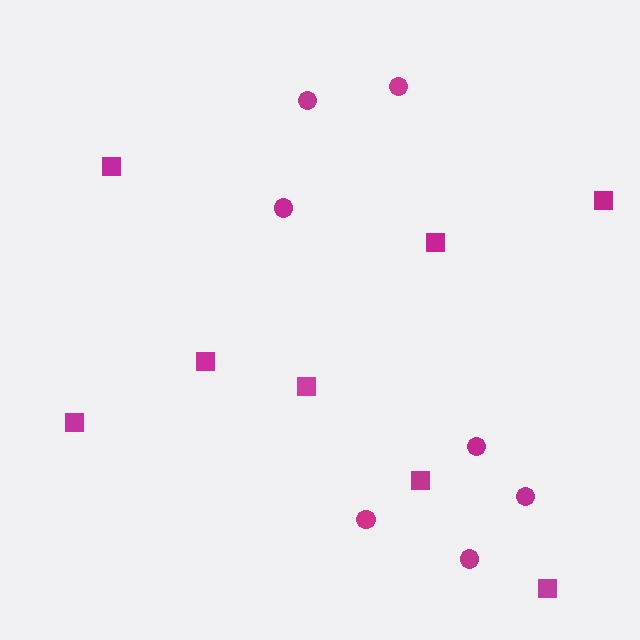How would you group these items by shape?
There are 2 groups: one group of squares (8) and one group of circles (7).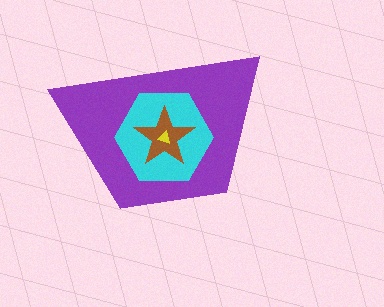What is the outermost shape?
The purple trapezoid.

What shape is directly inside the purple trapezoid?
The cyan hexagon.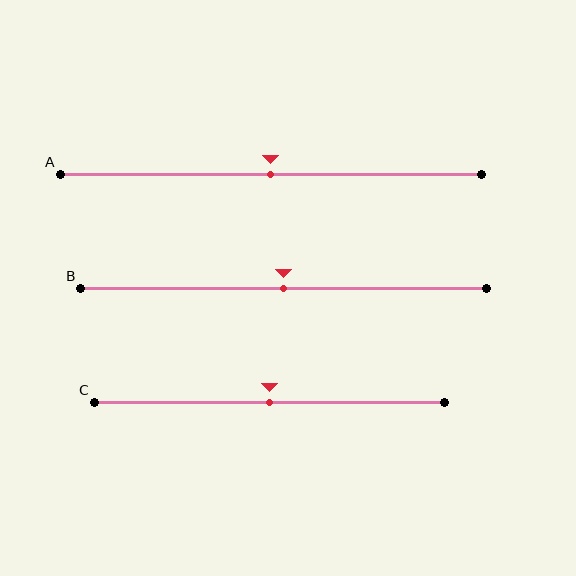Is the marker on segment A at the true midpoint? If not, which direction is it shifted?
Yes, the marker on segment A is at the true midpoint.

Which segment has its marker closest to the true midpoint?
Segment A has its marker closest to the true midpoint.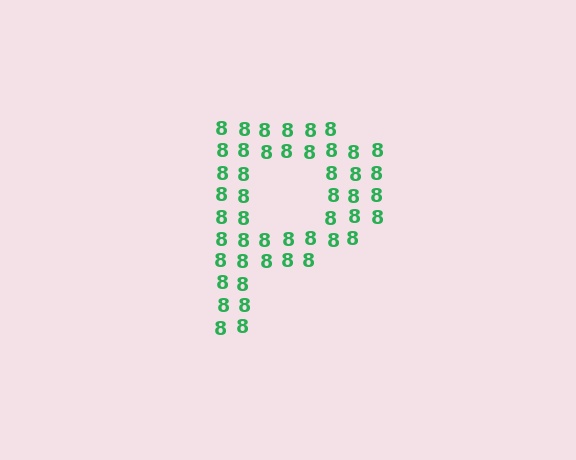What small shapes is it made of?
It is made of small digit 8's.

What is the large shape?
The large shape is the letter P.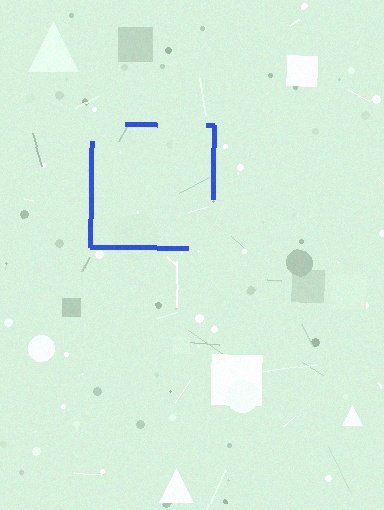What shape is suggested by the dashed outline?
The dashed outline suggests a square.